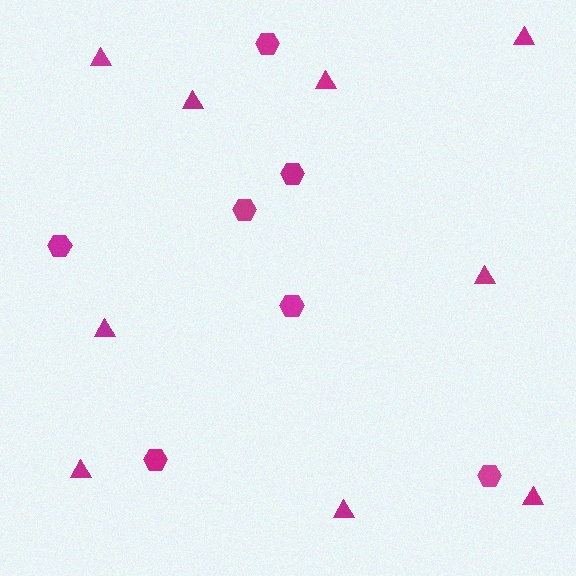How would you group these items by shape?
There are 2 groups: one group of triangles (9) and one group of hexagons (7).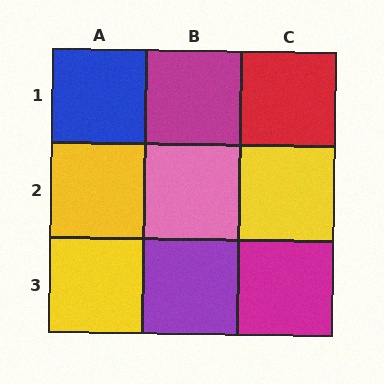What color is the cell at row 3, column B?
Purple.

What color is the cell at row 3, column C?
Magenta.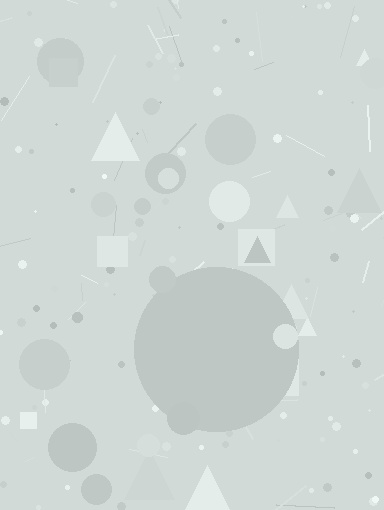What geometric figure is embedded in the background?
A circle is embedded in the background.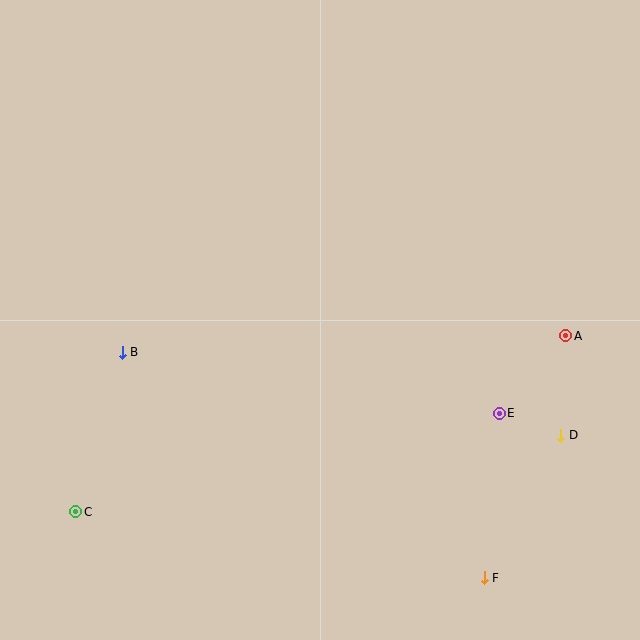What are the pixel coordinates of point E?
Point E is at (499, 413).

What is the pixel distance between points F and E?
The distance between F and E is 165 pixels.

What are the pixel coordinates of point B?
Point B is at (122, 352).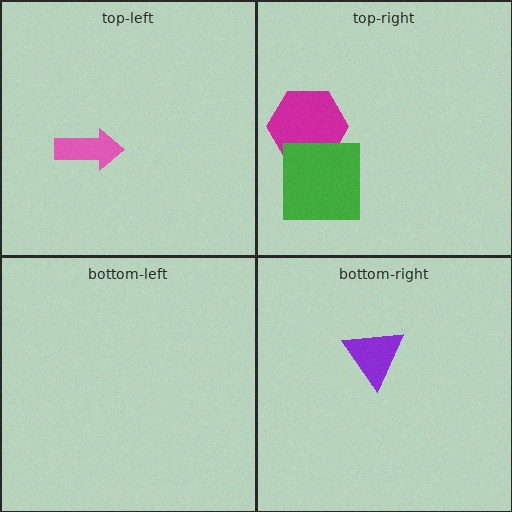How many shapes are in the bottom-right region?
1.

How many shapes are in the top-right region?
2.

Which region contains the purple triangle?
The bottom-right region.